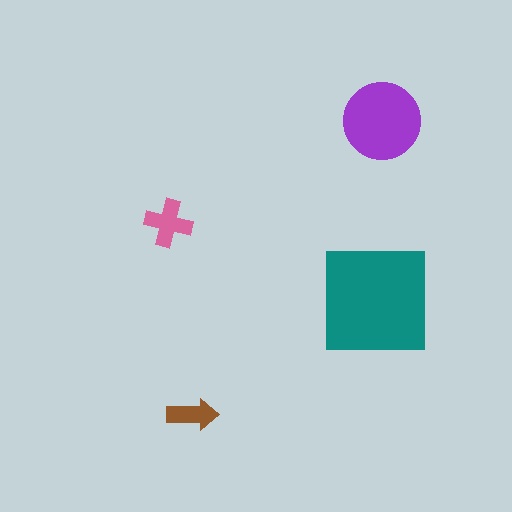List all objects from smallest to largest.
The brown arrow, the pink cross, the purple circle, the teal square.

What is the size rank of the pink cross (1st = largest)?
3rd.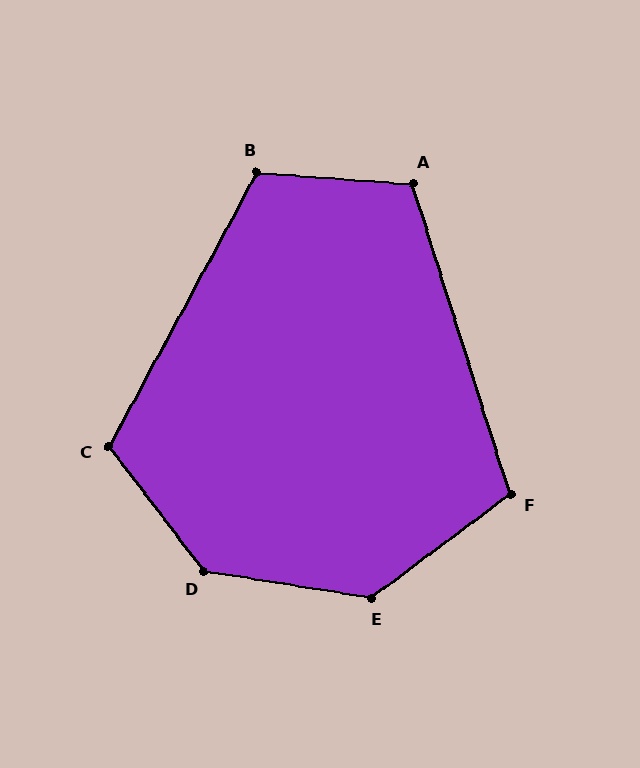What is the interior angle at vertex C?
Approximately 114 degrees (obtuse).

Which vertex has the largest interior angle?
D, at approximately 136 degrees.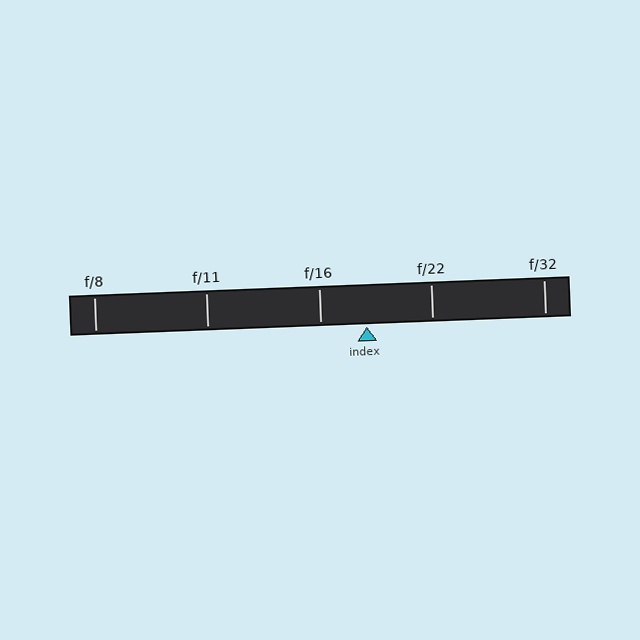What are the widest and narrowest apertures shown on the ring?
The widest aperture shown is f/8 and the narrowest is f/32.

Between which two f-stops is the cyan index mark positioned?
The index mark is between f/16 and f/22.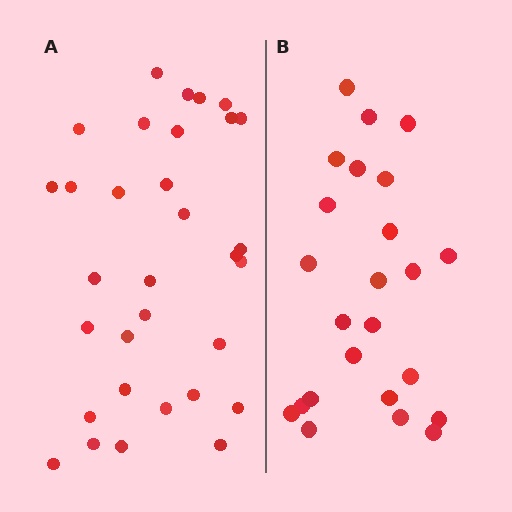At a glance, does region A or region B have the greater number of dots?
Region A (the left region) has more dots.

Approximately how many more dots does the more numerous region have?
Region A has roughly 8 or so more dots than region B.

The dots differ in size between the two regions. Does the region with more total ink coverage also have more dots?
No. Region B has more total ink coverage because its dots are larger, but region A actually contains more individual dots. Total area can be misleading — the number of items is what matters here.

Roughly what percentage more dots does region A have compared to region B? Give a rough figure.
About 35% more.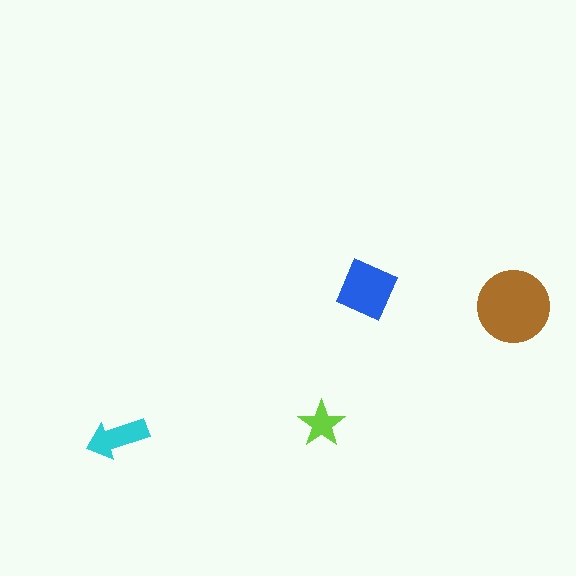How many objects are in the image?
There are 4 objects in the image.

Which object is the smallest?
The lime star.